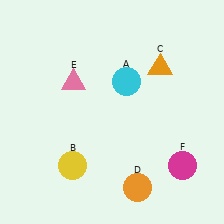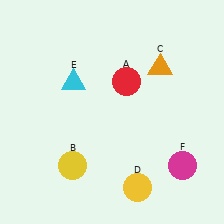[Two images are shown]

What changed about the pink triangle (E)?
In Image 1, E is pink. In Image 2, it changed to cyan.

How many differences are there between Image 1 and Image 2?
There are 3 differences between the two images.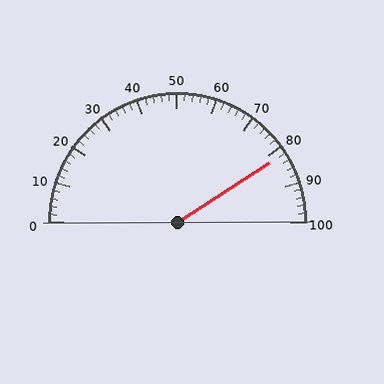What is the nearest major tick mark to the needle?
The nearest major tick mark is 80.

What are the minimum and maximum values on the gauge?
The gauge ranges from 0 to 100.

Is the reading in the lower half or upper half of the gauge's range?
The reading is in the upper half of the range (0 to 100).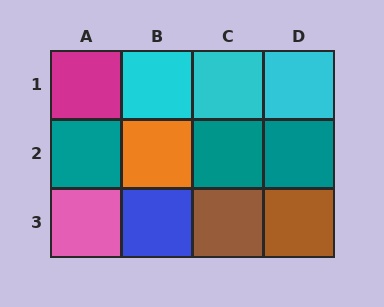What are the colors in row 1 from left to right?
Magenta, cyan, cyan, cyan.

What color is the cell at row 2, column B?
Orange.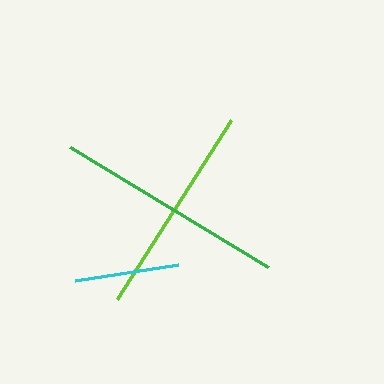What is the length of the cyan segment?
The cyan segment is approximately 105 pixels long.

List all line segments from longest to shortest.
From longest to shortest: green, lime, cyan.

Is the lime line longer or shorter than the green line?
The green line is longer than the lime line.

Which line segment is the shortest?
The cyan line is the shortest at approximately 105 pixels.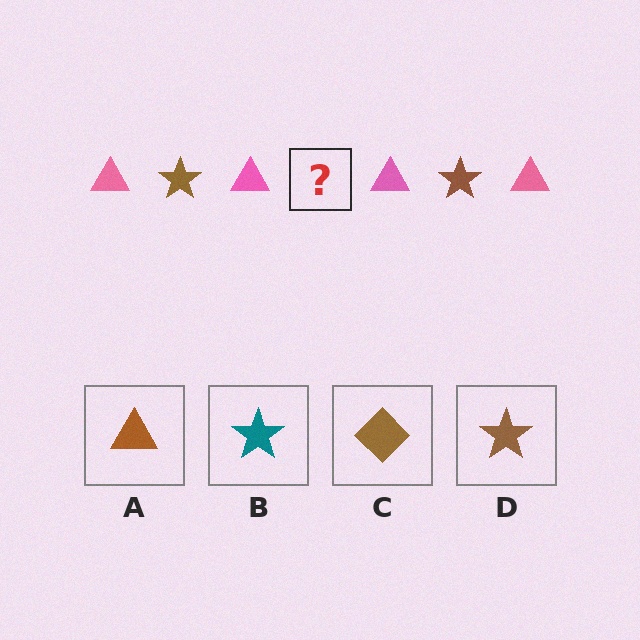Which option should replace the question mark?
Option D.